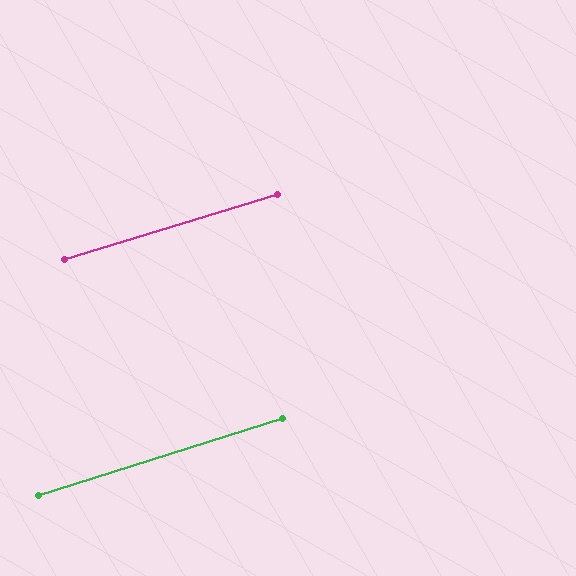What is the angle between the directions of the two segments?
Approximately 0 degrees.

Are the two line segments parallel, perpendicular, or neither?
Parallel — their directions differ by only 0.4°.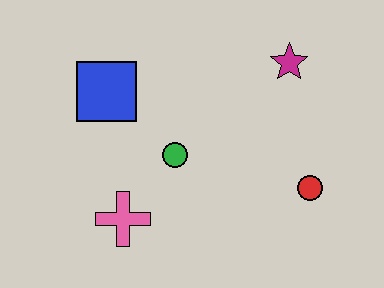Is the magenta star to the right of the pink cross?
Yes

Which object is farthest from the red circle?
The blue square is farthest from the red circle.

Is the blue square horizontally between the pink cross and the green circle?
No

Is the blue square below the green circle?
No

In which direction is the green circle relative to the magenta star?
The green circle is to the left of the magenta star.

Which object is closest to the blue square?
The green circle is closest to the blue square.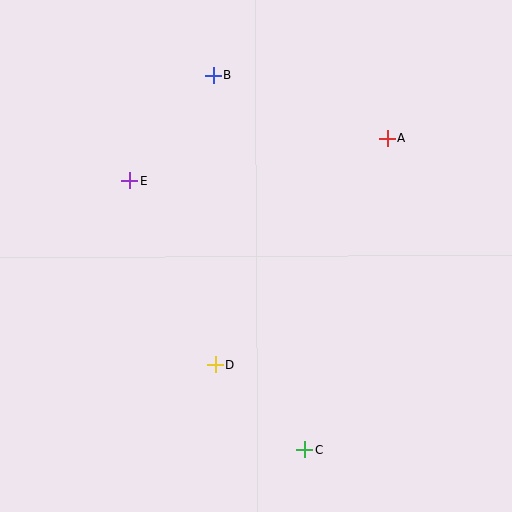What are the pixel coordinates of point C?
Point C is at (305, 450).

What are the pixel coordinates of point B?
Point B is at (213, 76).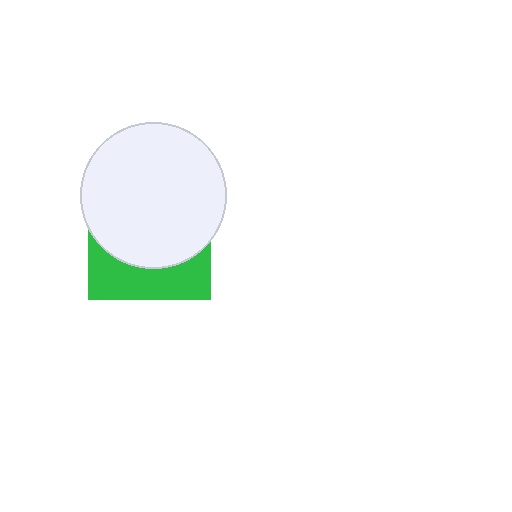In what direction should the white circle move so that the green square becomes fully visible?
The white circle should move up. That is the shortest direction to clear the overlap and leave the green square fully visible.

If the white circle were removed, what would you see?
You would see the complete green square.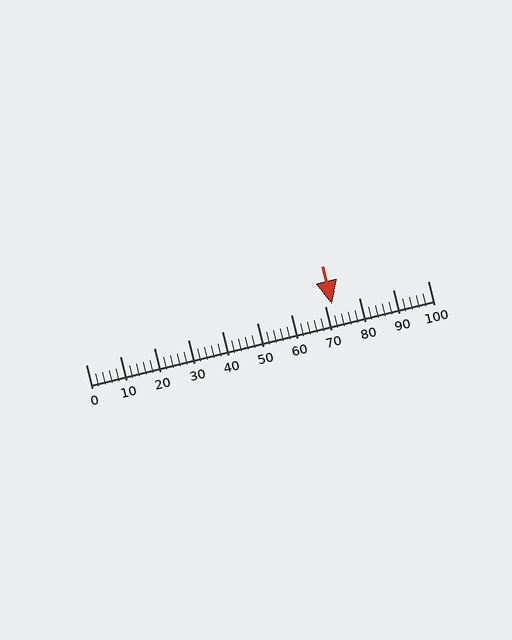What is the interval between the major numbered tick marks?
The major tick marks are spaced 10 units apart.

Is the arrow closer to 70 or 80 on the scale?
The arrow is closer to 70.